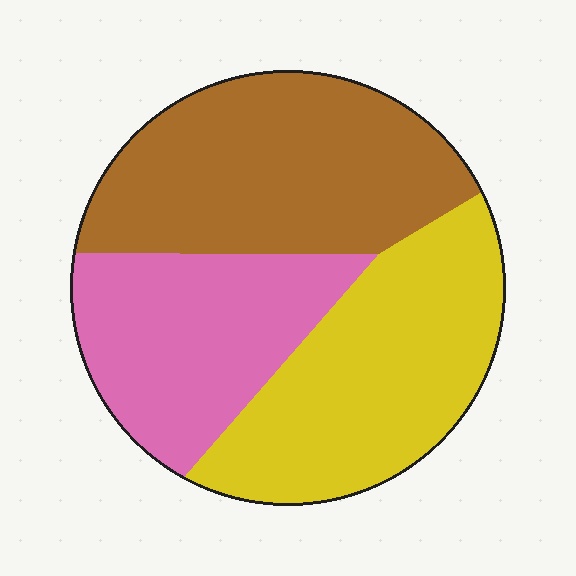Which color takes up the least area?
Pink, at roughly 30%.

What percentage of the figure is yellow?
Yellow takes up between a third and a half of the figure.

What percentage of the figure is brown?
Brown covers roughly 35% of the figure.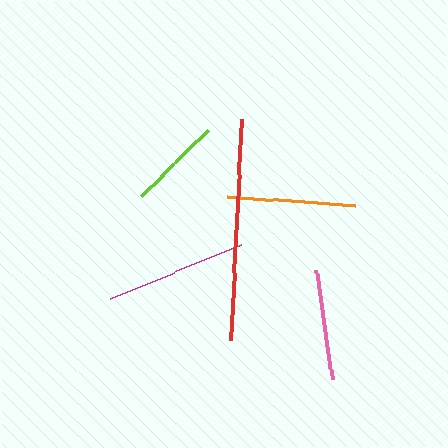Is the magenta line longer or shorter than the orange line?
The magenta line is longer than the orange line.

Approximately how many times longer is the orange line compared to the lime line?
The orange line is approximately 1.4 times the length of the lime line.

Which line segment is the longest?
The red line is the longest at approximately 221 pixels.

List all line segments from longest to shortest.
From longest to shortest: red, magenta, orange, pink, lime.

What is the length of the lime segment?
The lime segment is approximately 95 pixels long.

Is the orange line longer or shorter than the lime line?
The orange line is longer than the lime line.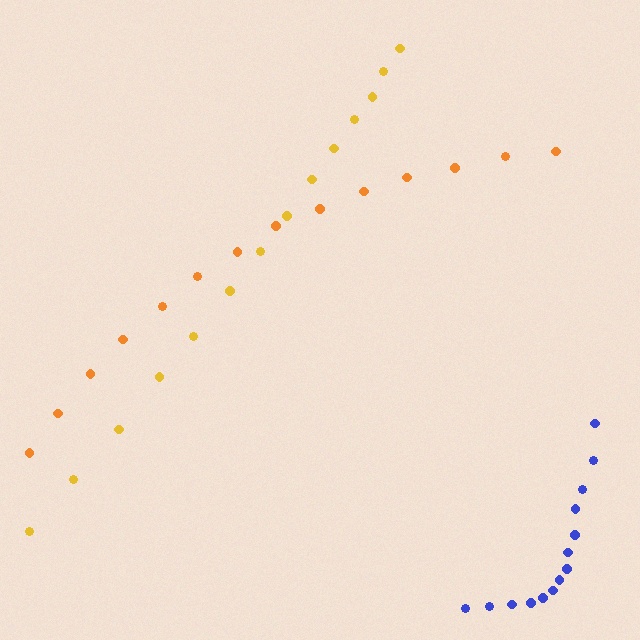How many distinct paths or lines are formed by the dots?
There are 3 distinct paths.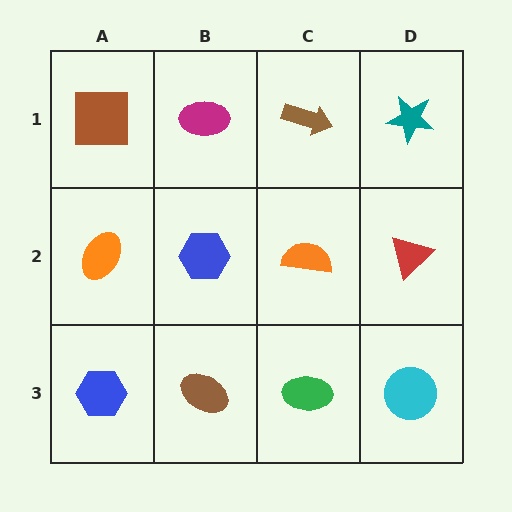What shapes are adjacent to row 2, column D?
A teal star (row 1, column D), a cyan circle (row 3, column D), an orange semicircle (row 2, column C).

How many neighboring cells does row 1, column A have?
2.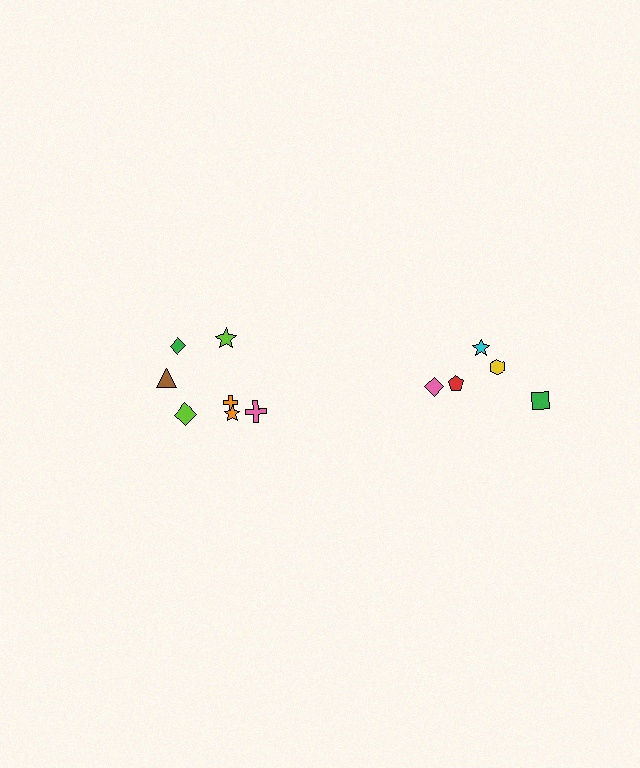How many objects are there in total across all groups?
There are 12 objects.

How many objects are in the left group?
There are 7 objects.